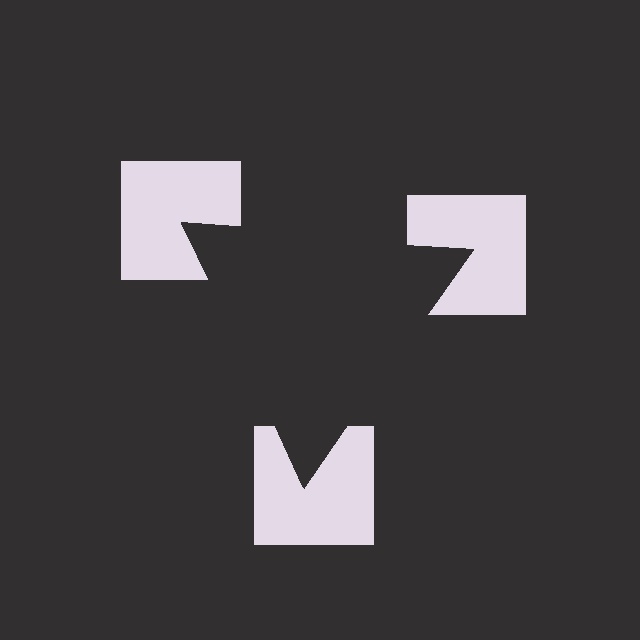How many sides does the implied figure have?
3 sides.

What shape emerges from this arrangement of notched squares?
An illusory triangle — its edges are inferred from the aligned wedge cuts in the notched squares, not physically drawn.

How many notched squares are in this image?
There are 3 — one at each vertex of the illusory triangle.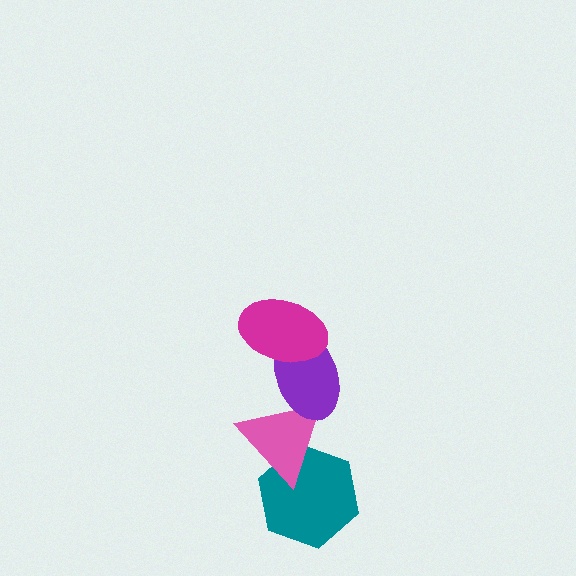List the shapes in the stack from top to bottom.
From top to bottom: the magenta ellipse, the purple ellipse, the pink triangle, the teal hexagon.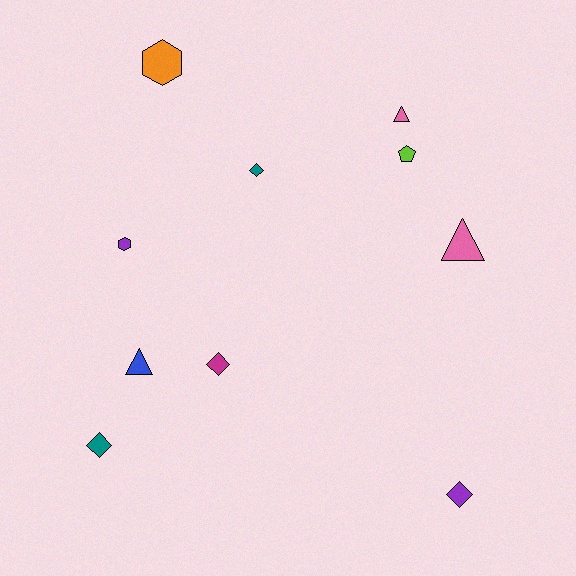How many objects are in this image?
There are 10 objects.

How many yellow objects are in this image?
There are no yellow objects.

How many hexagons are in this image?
There are 2 hexagons.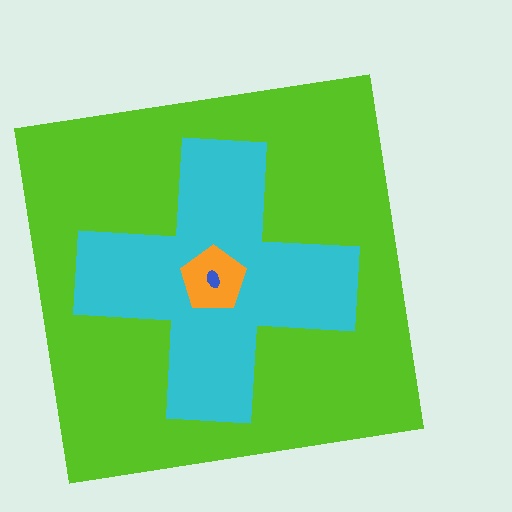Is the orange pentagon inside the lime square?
Yes.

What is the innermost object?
The blue ellipse.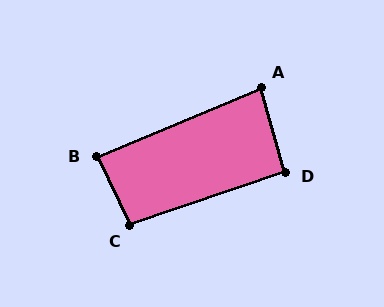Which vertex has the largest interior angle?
C, at approximately 97 degrees.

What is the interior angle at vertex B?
Approximately 87 degrees (approximately right).